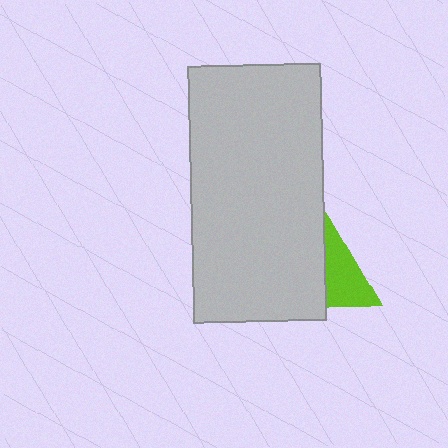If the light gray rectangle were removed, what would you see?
You would see the complete lime triangle.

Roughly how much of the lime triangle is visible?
A small part of it is visible (roughly 39%).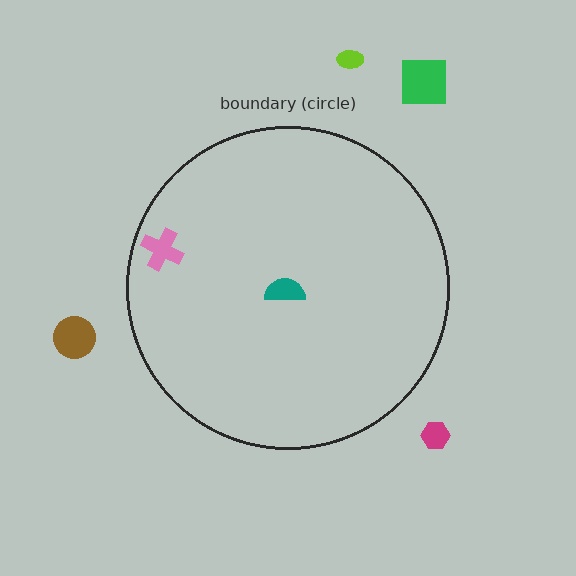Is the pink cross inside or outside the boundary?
Inside.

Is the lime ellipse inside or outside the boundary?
Outside.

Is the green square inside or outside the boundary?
Outside.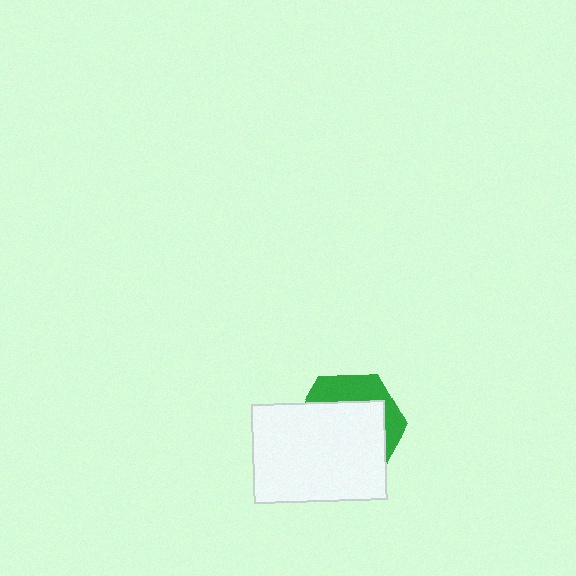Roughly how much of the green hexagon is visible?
A small part of it is visible (roughly 31%).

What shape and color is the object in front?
The object in front is a white rectangle.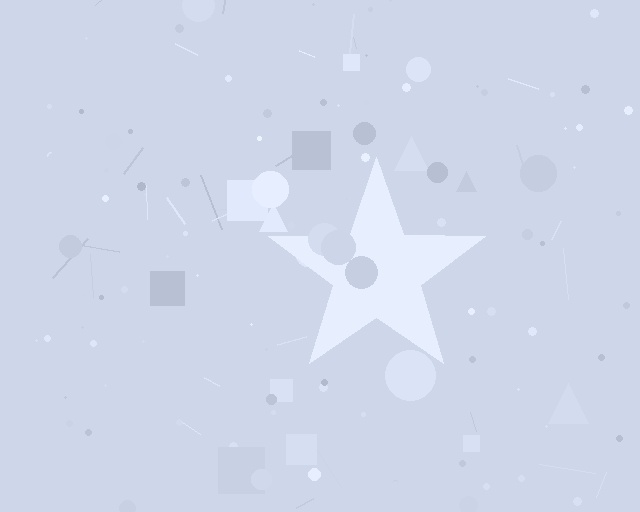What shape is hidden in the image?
A star is hidden in the image.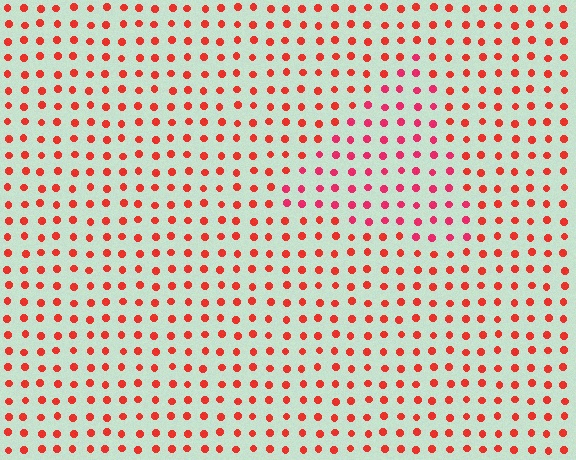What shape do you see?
I see a triangle.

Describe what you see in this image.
The image is filled with small red elements in a uniform arrangement. A triangle-shaped region is visible where the elements are tinted to a slightly different hue, forming a subtle color boundary.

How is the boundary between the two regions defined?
The boundary is defined purely by a slight shift in hue (about 23 degrees). Spacing, size, and orientation are identical on both sides.